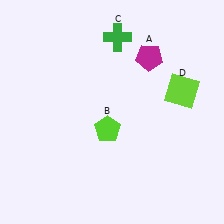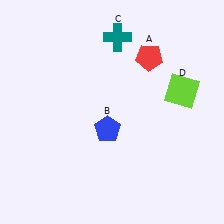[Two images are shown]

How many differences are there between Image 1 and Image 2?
There are 3 differences between the two images.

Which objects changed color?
A changed from magenta to red. B changed from lime to blue. C changed from green to teal.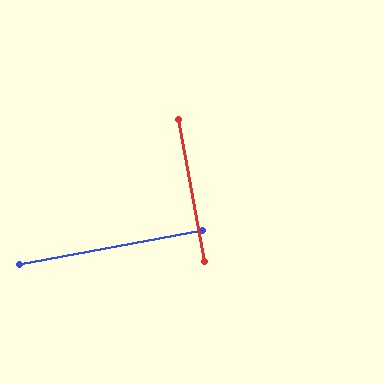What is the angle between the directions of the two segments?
Approximately 90 degrees.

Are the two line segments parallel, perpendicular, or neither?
Perpendicular — they meet at approximately 90°.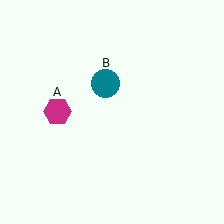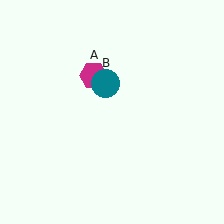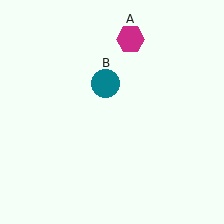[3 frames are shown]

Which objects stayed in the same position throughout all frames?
Teal circle (object B) remained stationary.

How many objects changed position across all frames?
1 object changed position: magenta hexagon (object A).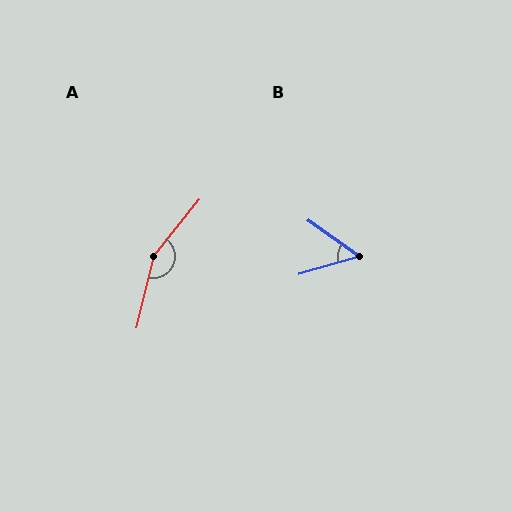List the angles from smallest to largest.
B (51°), A (155°).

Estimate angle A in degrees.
Approximately 155 degrees.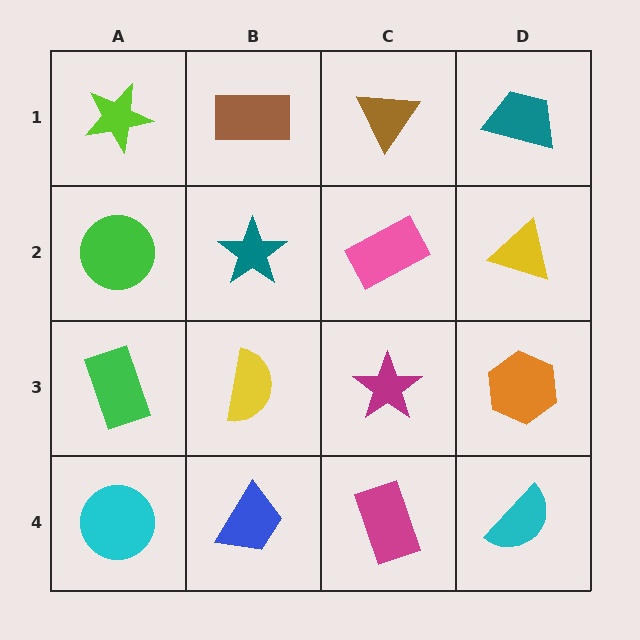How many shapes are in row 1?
4 shapes.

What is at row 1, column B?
A brown rectangle.